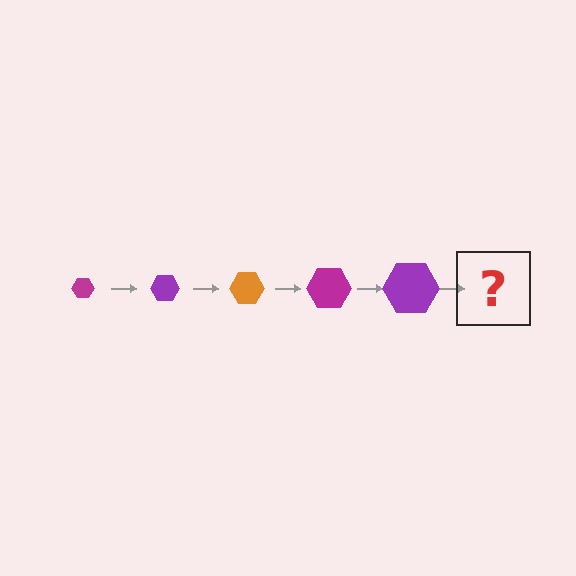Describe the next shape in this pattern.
It should be an orange hexagon, larger than the previous one.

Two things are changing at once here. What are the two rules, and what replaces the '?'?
The two rules are that the hexagon grows larger each step and the color cycles through magenta, purple, and orange. The '?' should be an orange hexagon, larger than the previous one.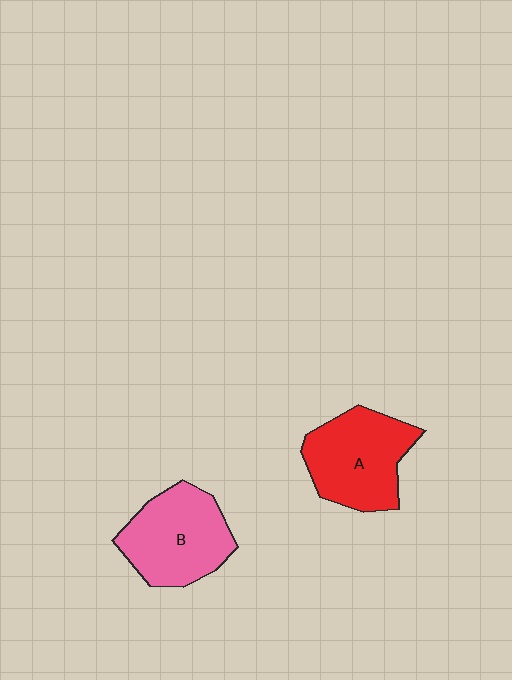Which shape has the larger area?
Shape B (pink).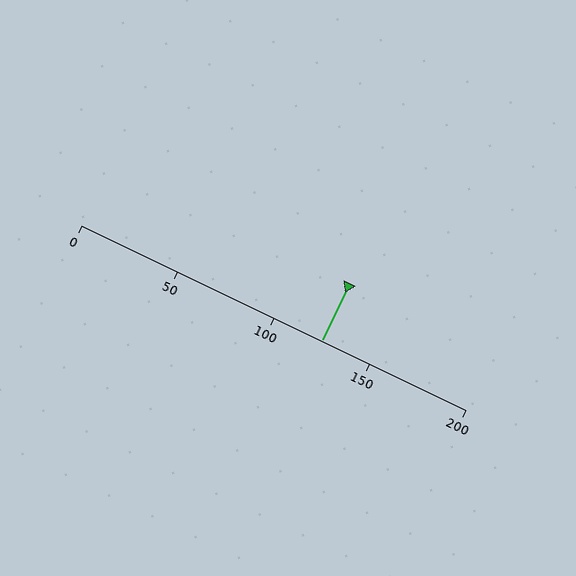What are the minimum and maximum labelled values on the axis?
The axis runs from 0 to 200.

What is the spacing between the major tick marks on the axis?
The major ticks are spaced 50 apart.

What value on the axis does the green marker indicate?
The marker indicates approximately 125.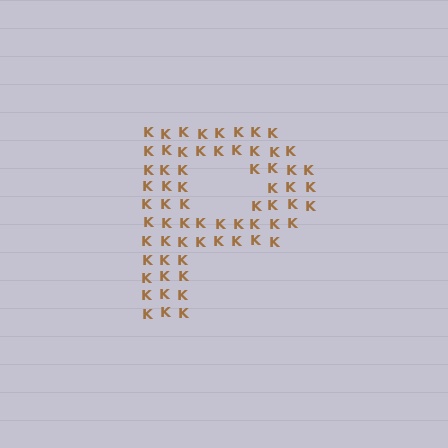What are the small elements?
The small elements are letter K's.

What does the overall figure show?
The overall figure shows the letter P.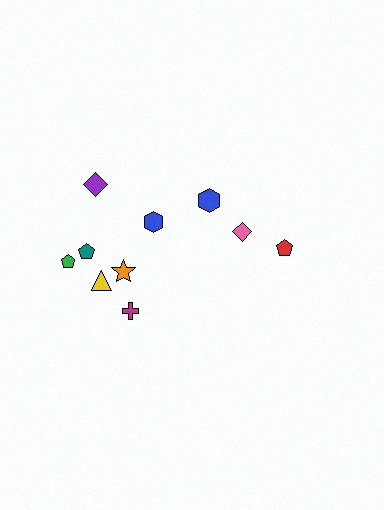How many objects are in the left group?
There are 7 objects.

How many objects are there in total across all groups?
There are 10 objects.